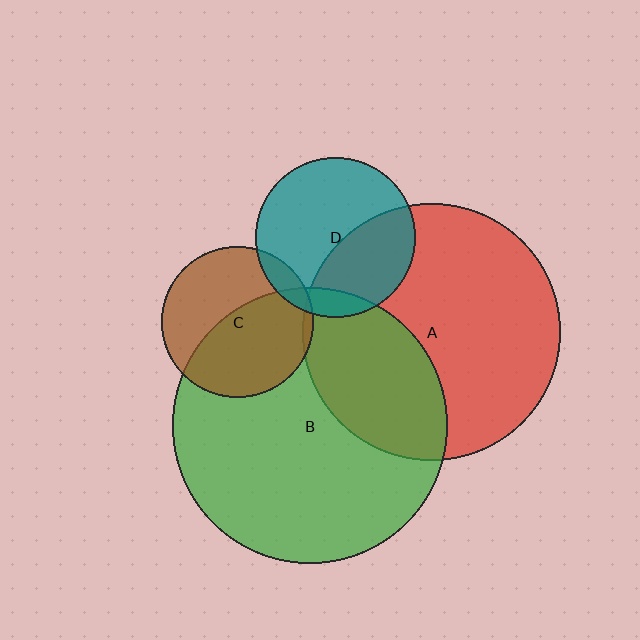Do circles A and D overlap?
Yes.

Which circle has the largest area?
Circle B (green).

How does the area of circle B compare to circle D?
Approximately 3.0 times.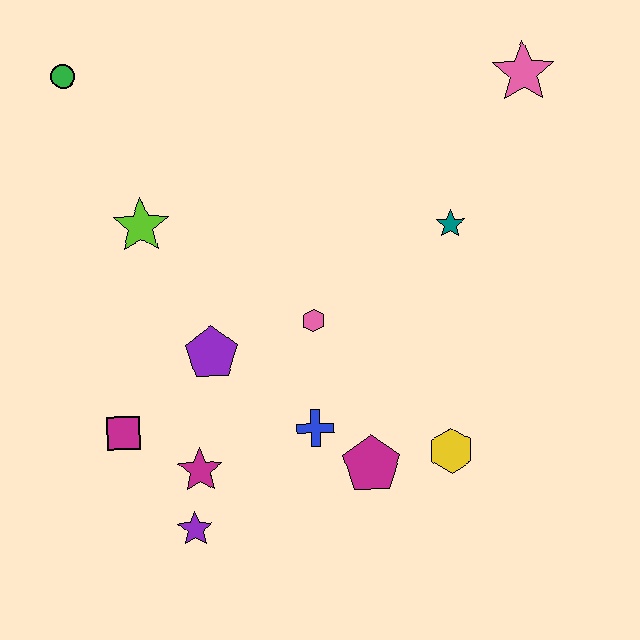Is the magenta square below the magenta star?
No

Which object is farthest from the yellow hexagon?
The green circle is farthest from the yellow hexagon.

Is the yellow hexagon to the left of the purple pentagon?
No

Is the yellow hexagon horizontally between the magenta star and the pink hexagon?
No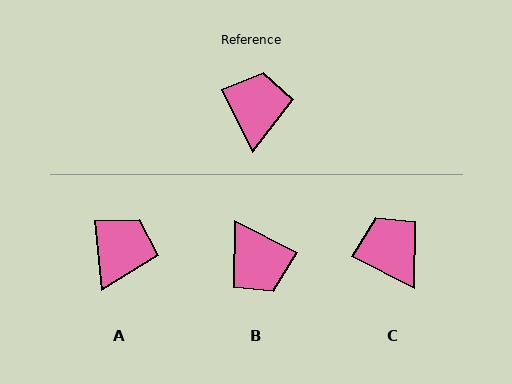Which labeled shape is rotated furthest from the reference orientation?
B, about 144 degrees away.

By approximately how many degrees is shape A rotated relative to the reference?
Approximately 21 degrees clockwise.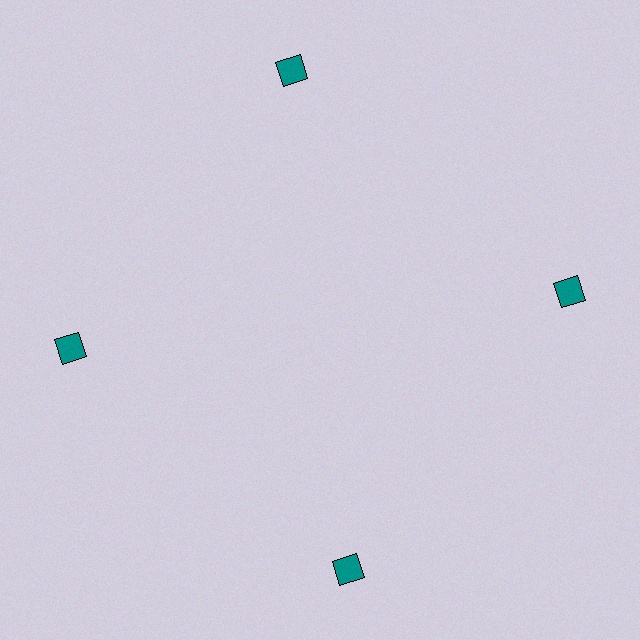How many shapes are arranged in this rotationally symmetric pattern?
There are 4 shapes, arranged in 4 groups of 1.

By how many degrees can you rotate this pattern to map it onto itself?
The pattern maps onto itself every 90 degrees of rotation.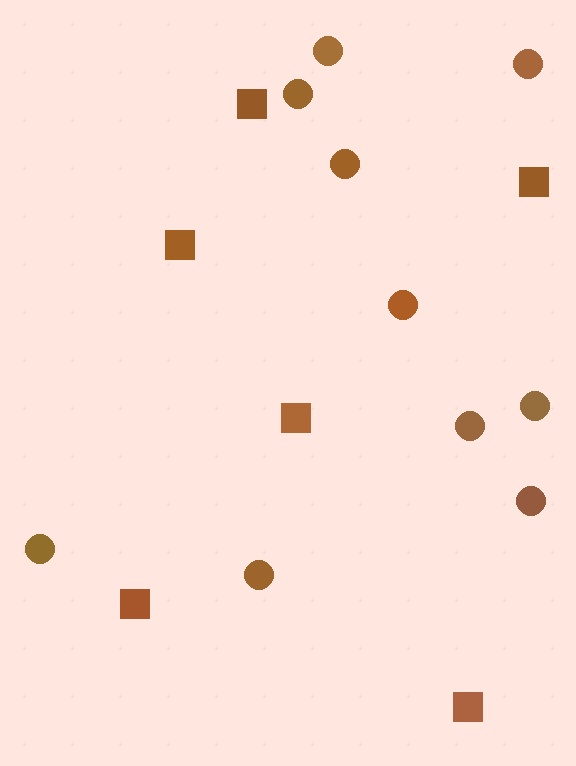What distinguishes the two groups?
There are 2 groups: one group of squares (6) and one group of circles (10).